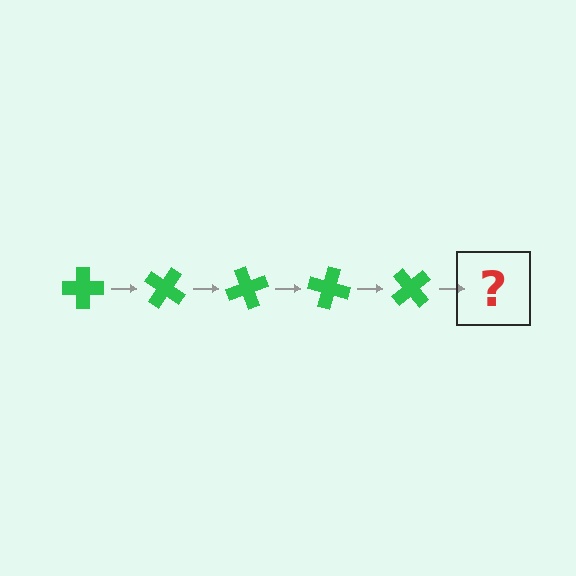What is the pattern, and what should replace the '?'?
The pattern is that the cross rotates 35 degrees each step. The '?' should be a green cross rotated 175 degrees.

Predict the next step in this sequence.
The next step is a green cross rotated 175 degrees.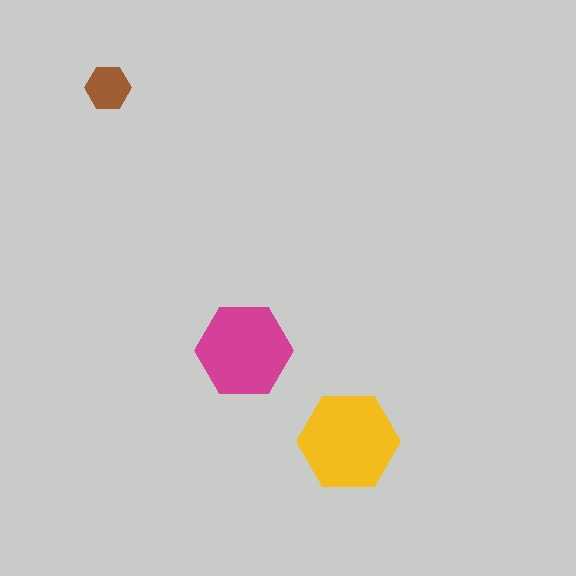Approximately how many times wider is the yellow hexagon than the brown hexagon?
About 2 times wider.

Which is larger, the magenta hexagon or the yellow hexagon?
The yellow one.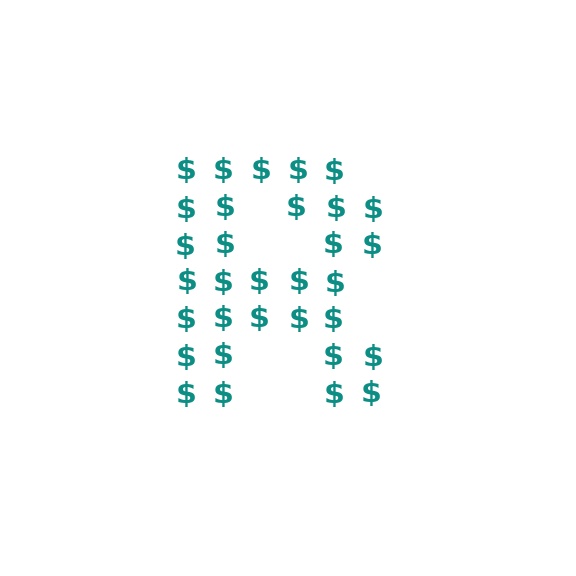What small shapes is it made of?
It is made of small dollar signs.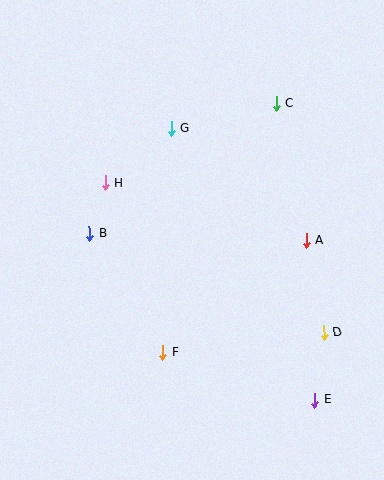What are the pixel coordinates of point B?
Point B is at (89, 233).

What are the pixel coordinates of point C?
Point C is at (276, 104).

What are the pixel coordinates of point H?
Point H is at (105, 183).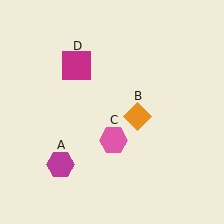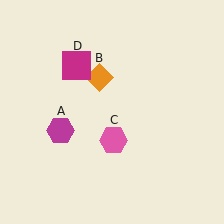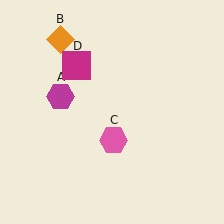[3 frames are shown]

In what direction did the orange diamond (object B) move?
The orange diamond (object B) moved up and to the left.